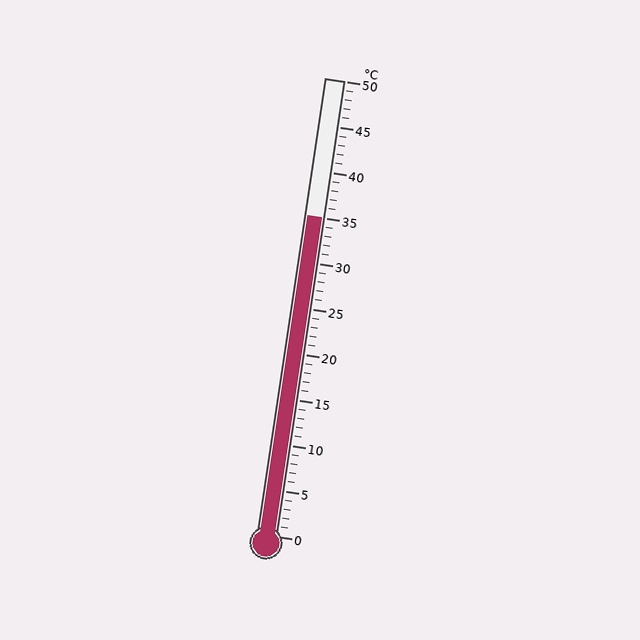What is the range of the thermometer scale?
The thermometer scale ranges from 0°C to 50°C.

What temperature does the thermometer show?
The thermometer shows approximately 35°C.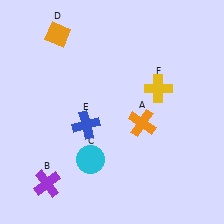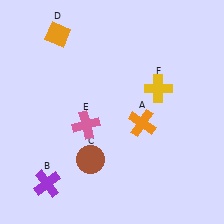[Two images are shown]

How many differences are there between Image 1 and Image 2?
There are 2 differences between the two images.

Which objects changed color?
C changed from cyan to brown. E changed from blue to pink.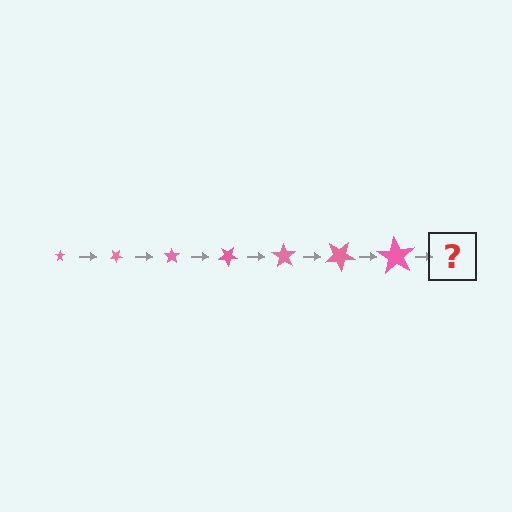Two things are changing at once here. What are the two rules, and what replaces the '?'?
The two rules are that the star grows larger each step and it rotates 35 degrees each step. The '?' should be a star, larger than the previous one and rotated 245 degrees from the start.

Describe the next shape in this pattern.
It should be a star, larger than the previous one and rotated 245 degrees from the start.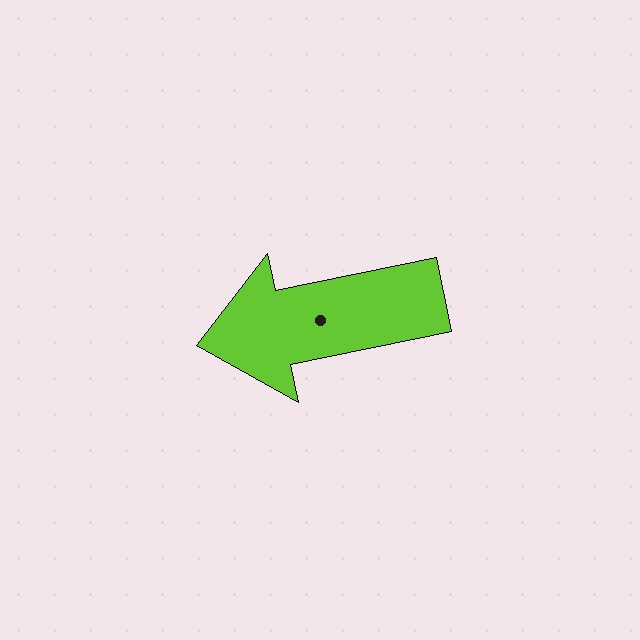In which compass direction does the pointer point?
West.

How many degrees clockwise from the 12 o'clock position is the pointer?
Approximately 258 degrees.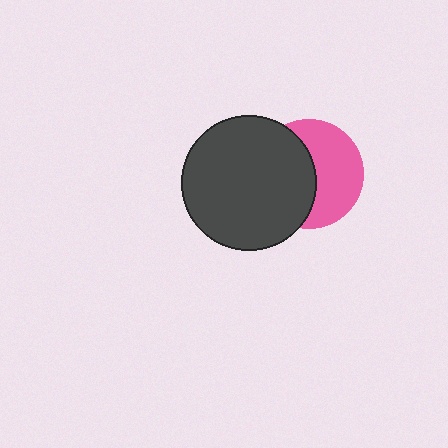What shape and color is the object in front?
The object in front is a dark gray circle.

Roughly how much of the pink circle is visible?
About half of it is visible (roughly 51%).